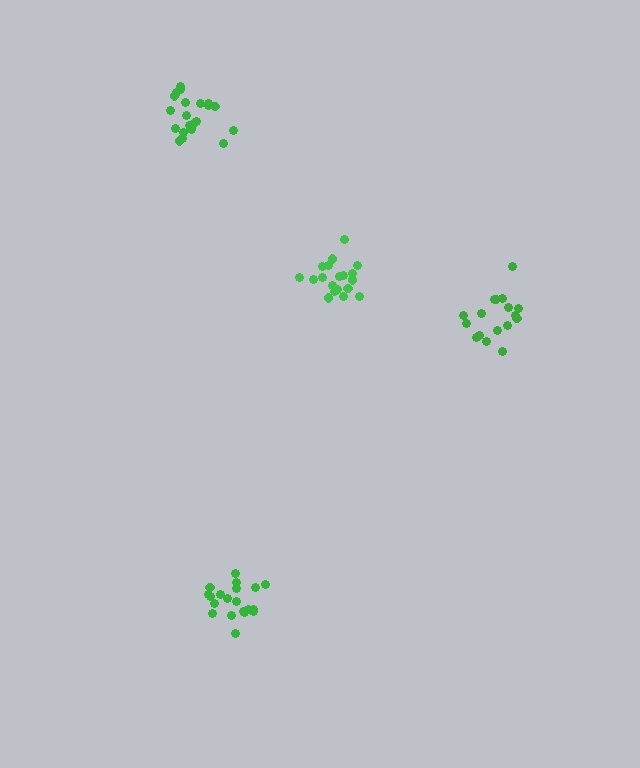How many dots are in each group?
Group 1: 17 dots, Group 2: 21 dots, Group 3: 19 dots, Group 4: 20 dots (77 total).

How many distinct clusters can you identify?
There are 4 distinct clusters.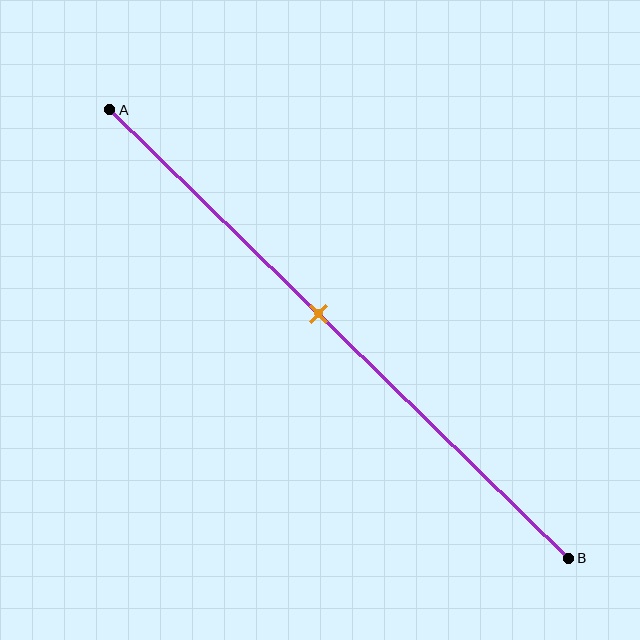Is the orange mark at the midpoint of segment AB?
No, the mark is at about 45% from A, not at the 50% midpoint.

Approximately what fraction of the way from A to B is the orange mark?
The orange mark is approximately 45% of the way from A to B.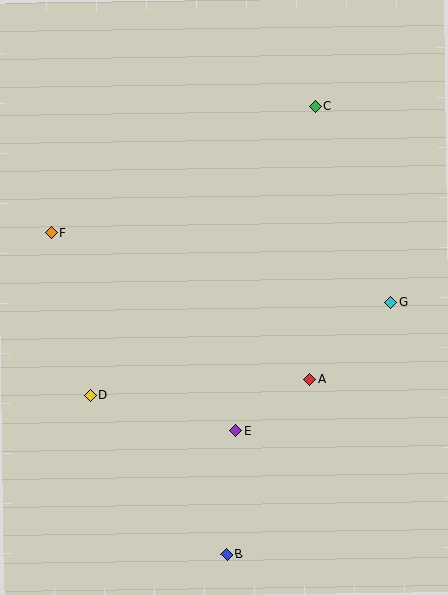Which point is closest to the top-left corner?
Point F is closest to the top-left corner.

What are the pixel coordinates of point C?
Point C is at (316, 106).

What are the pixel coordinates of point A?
Point A is at (310, 379).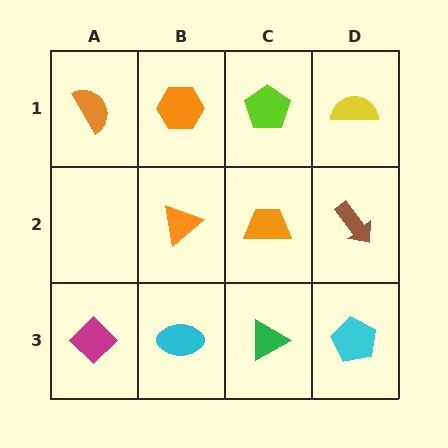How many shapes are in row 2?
3 shapes.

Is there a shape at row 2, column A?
No, that cell is empty.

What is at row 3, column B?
A cyan ellipse.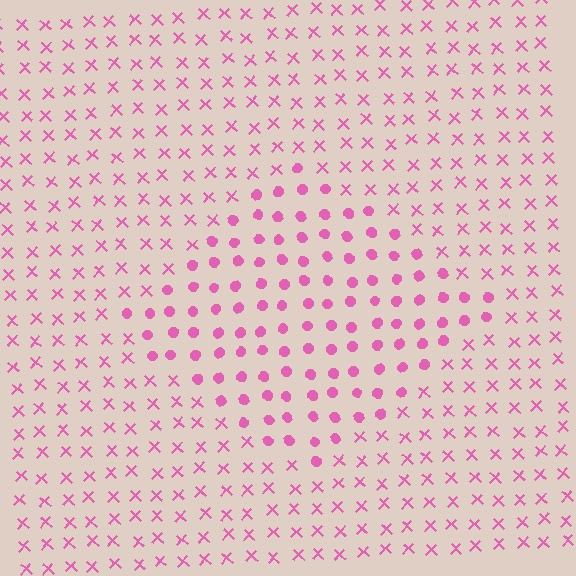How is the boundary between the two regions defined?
The boundary is defined by a change in element shape: circles inside vs. X marks outside. All elements share the same color and spacing.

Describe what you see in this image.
The image is filled with small pink elements arranged in a uniform grid. A diamond-shaped region contains circles, while the surrounding area contains X marks. The boundary is defined purely by the change in element shape.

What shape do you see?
I see a diamond.